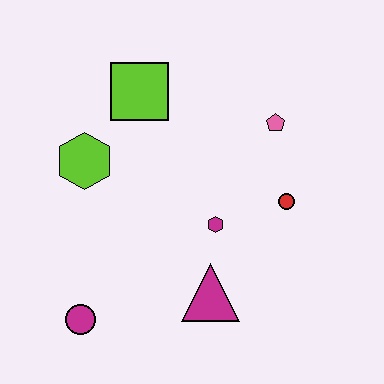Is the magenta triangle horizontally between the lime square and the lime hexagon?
No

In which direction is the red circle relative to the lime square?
The red circle is to the right of the lime square.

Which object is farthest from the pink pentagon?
The magenta circle is farthest from the pink pentagon.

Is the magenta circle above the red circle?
No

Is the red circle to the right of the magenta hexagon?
Yes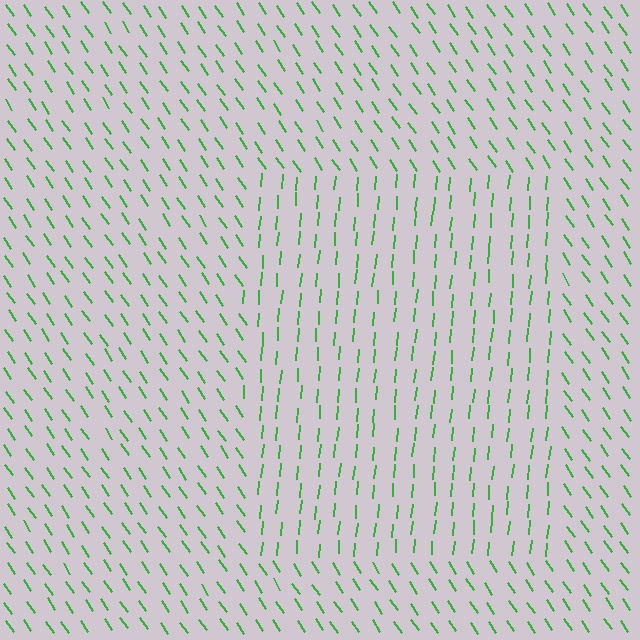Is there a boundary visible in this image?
Yes, there is a texture boundary formed by a change in line orientation.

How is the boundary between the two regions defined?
The boundary is defined purely by a change in line orientation (approximately 39 degrees difference). All lines are the same color and thickness.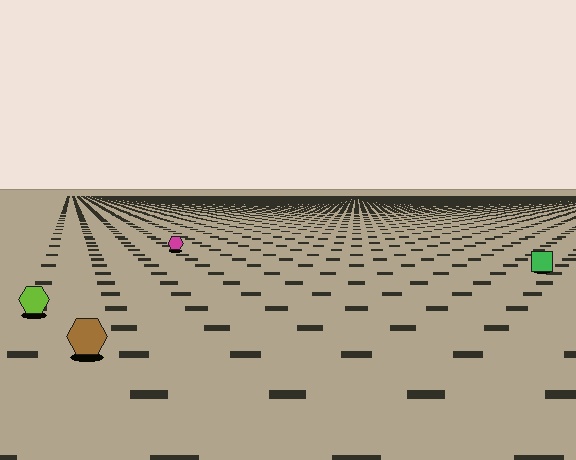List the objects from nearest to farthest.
From nearest to farthest: the brown hexagon, the lime hexagon, the green square, the magenta hexagon.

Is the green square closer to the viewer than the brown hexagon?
No. The brown hexagon is closer — you can tell from the texture gradient: the ground texture is coarser near it.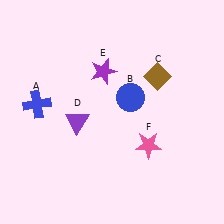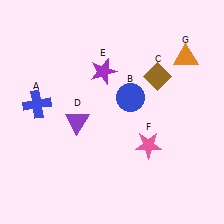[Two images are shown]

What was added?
An orange triangle (G) was added in Image 2.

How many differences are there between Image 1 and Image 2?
There is 1 difference between the two images.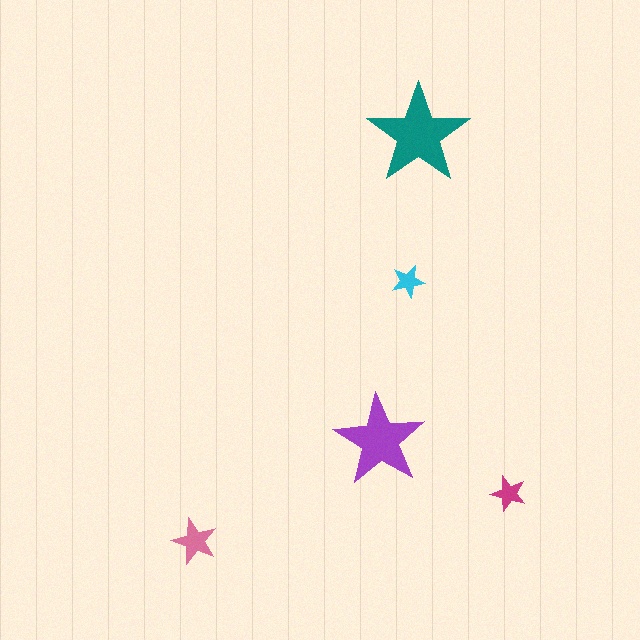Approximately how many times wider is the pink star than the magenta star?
About 1.5 times wider.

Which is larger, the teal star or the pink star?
The teal one.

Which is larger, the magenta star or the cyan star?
The magenta one.